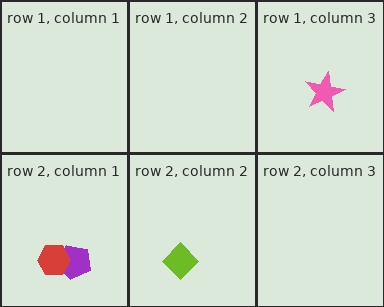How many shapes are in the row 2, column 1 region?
2.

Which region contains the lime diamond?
The row 2, column 2 region.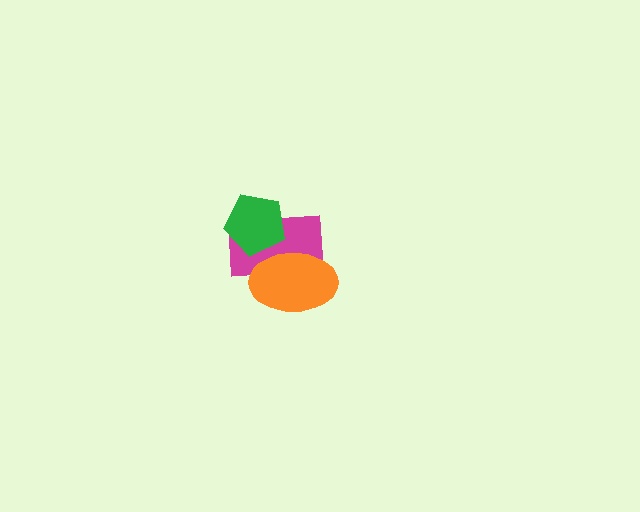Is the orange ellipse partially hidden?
No, no other shape covers it.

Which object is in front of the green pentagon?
The orange ellipse is in front of the green pentagon.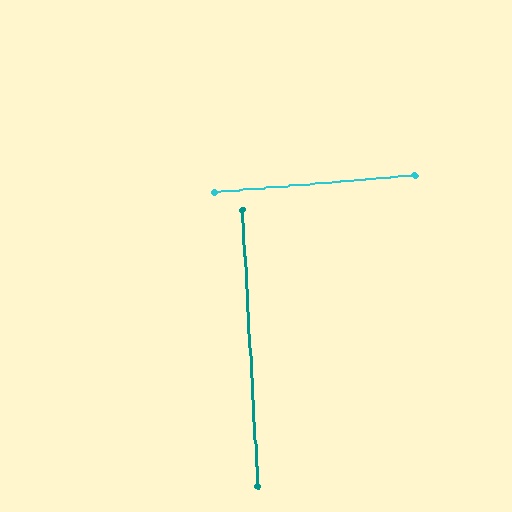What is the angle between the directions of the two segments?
Approximately 88 degrees.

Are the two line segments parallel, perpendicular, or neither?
Perpendicular — they meet at approximately 88°.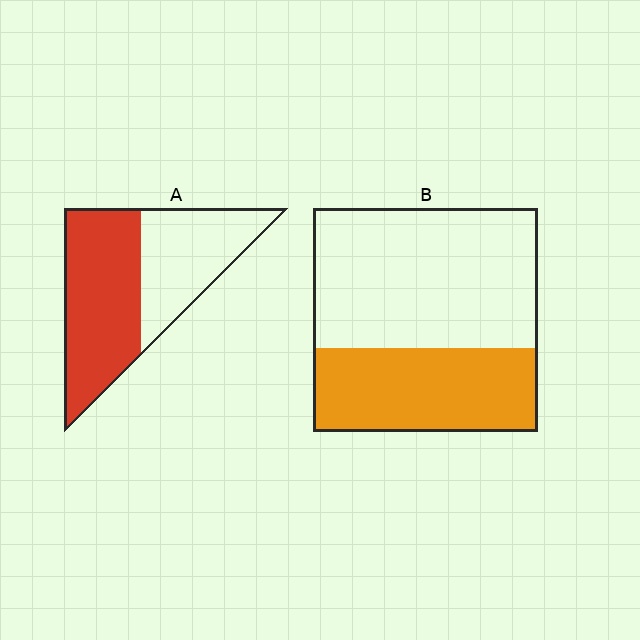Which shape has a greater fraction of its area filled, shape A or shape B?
Shape A.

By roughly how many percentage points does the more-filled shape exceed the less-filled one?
By roughly 20 percentage points (A over B).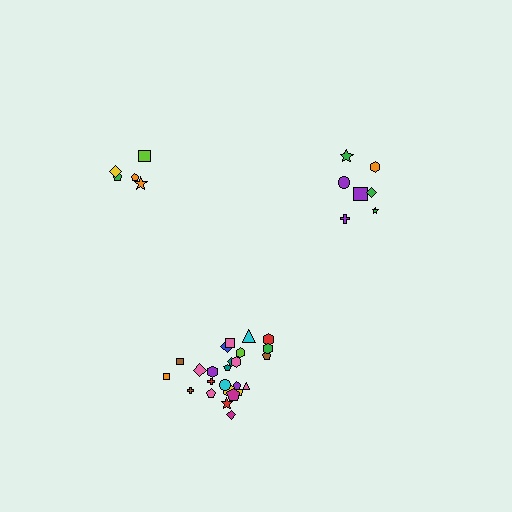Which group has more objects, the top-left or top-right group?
The top-right group.